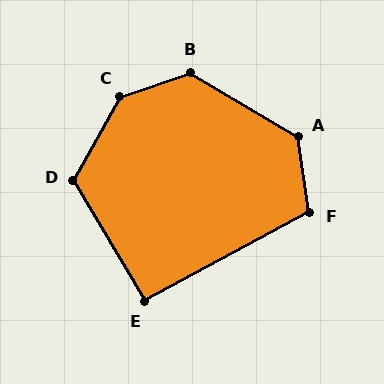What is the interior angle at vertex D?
Approximately 120 degrees (obtuse).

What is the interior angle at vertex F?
Approximately 110 degrees (obtuse).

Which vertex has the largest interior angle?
C, at approximately 138 degrees.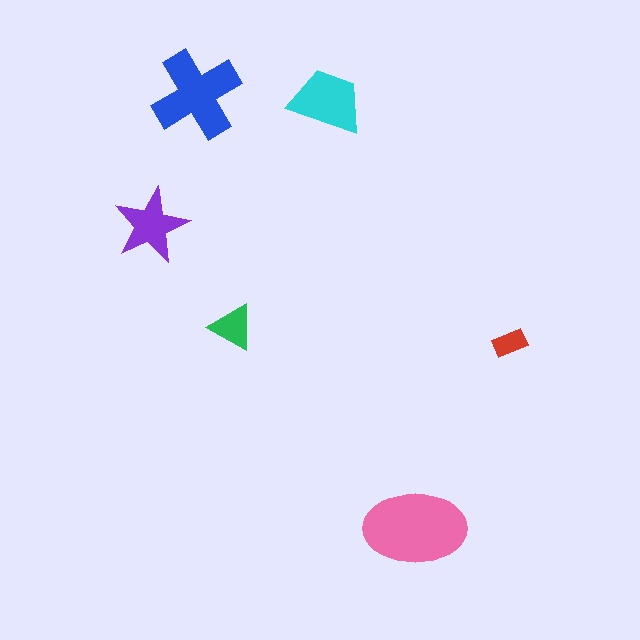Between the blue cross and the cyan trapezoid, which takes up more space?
The blue cross.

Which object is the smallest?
The red rectangle.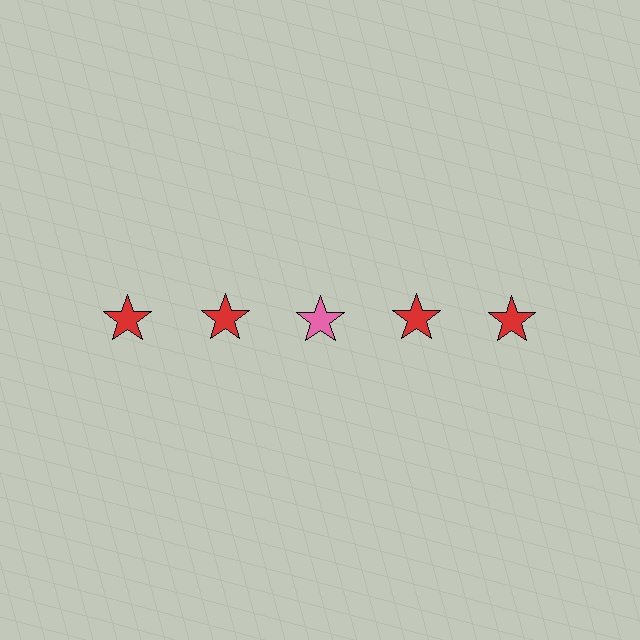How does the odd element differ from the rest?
It has a different color: pink instead of red.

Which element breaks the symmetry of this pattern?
The pink star in the top row, center column breaks the symmetry. All other shapes are red stars.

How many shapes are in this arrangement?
There are 5 shapes arranged in a grid pattern.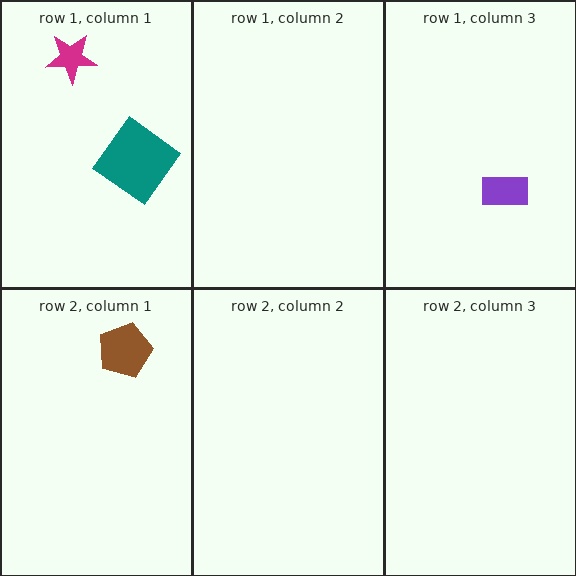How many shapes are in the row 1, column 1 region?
2.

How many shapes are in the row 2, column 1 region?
1.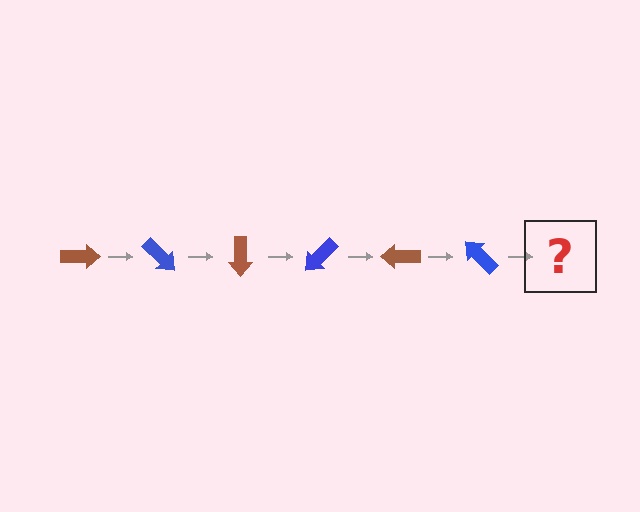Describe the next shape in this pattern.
It should be a brown arrow, rotated 270 degrees from the start.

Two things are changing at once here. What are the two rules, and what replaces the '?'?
The two rules are that it rotates 45 degrees each step and the color cycles through brown and blue. The '?' should be a brown arrow, rotated 270 degrees from the start.